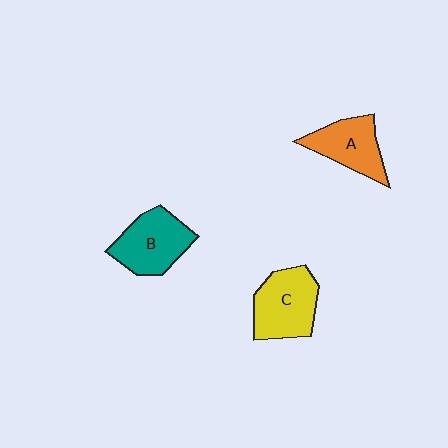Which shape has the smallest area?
Shape A (orange).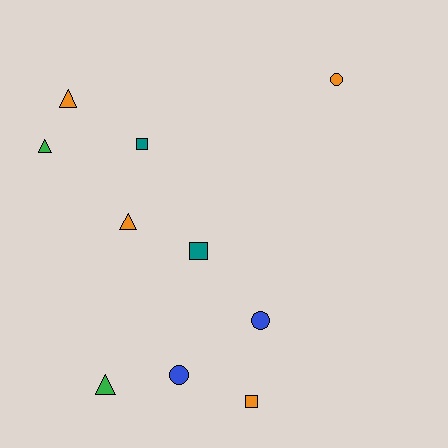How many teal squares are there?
There are 2 teal squares.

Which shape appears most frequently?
Triangle, with 4 objects.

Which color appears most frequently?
Orange, with 4 objects.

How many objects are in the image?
There are 10 objects.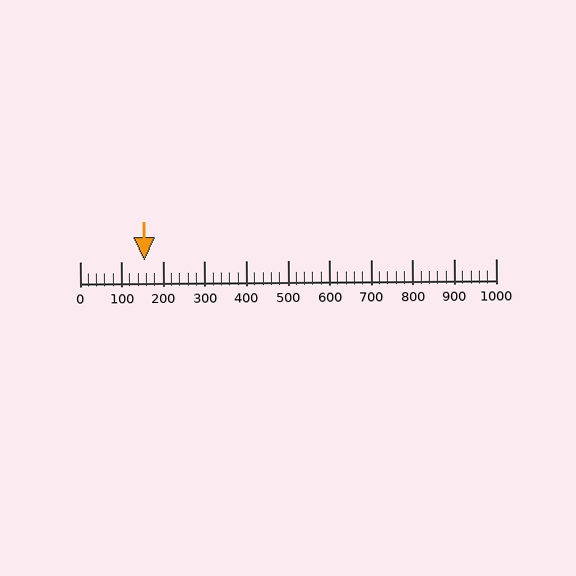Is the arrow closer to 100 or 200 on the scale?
The arrow is closer to 200.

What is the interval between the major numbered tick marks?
The major tick marks are spaced 100 units apart.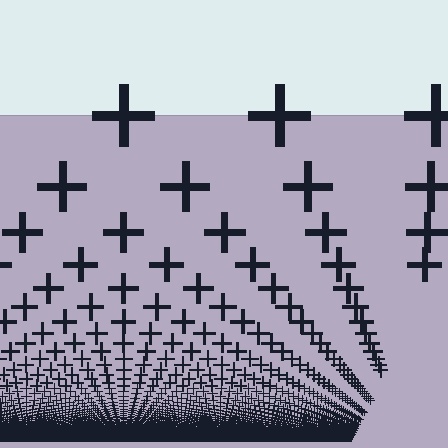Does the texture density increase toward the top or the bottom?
Density increases toward the bottom.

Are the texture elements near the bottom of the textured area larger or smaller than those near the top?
Smaller. The gradient is inverted — elements near the bottom are smaller and denser.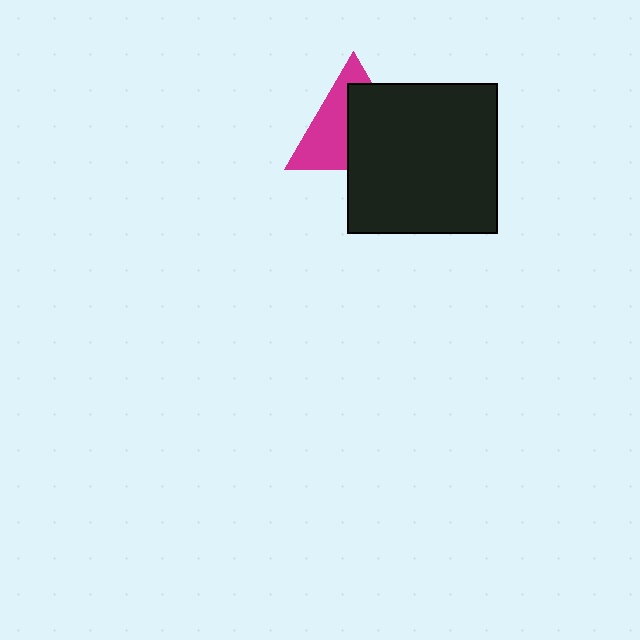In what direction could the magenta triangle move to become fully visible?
The magenta triangle could move toward the upper-left. That would shift it out from behind the black square entirely.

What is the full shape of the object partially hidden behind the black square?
The partially hidden object is a magenta triangle.